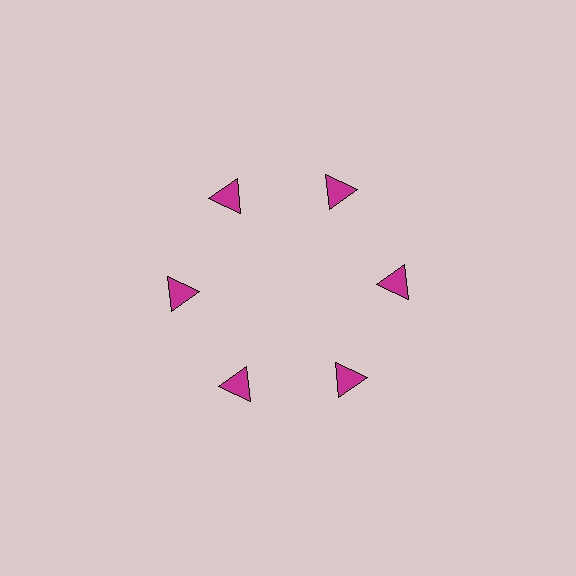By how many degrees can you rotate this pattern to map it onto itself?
The pattern maps onto itself every 60 degrees of rotation.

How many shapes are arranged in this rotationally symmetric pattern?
There are 6 shapes, arranged in 6 groups of 1.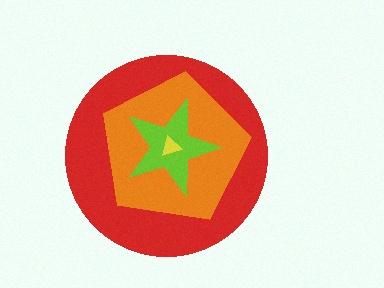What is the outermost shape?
The red circle.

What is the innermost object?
The yellow triangle.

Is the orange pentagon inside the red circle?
Yes.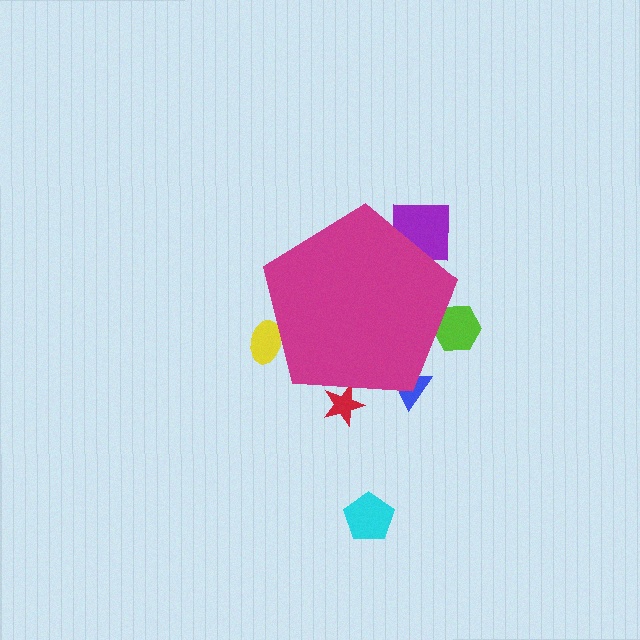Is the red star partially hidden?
Yes, the red star is partially hidden behind the magenta pentagon.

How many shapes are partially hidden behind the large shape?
5 shapes are partially hidden.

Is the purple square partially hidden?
Yes, the purple square is partially hidden behind the magenta pentagon.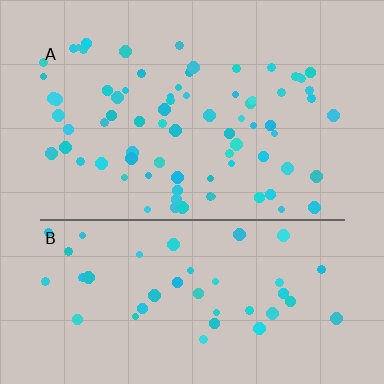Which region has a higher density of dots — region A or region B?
A (the top).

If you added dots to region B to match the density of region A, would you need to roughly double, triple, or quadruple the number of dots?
Approximately double.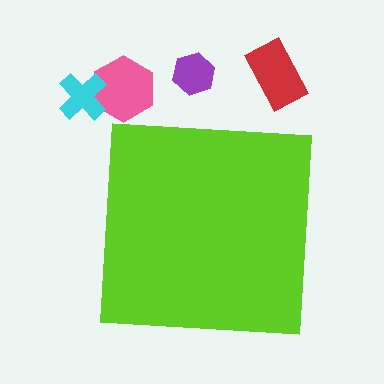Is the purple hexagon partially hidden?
No, the purple hexagon is fully visible.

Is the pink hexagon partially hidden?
No, the pink hexagon is fully visible.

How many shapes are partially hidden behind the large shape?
0 shapes are partially hidden.